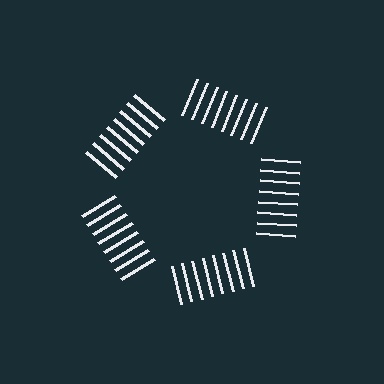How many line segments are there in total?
40 — 8 along each of the 5 edges.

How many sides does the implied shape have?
5 sides — the line-ends trace a pentagon.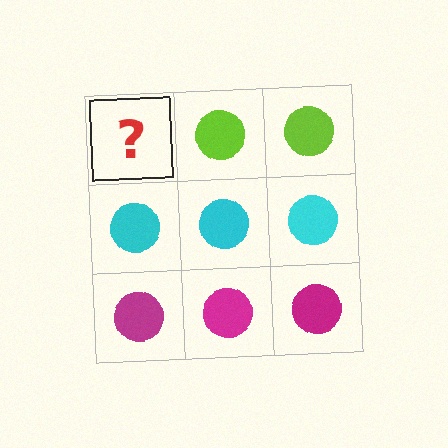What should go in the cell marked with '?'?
The missing cell should contain a lime circle.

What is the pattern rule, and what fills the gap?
The rule is that each row has a consistent color. The gap should be filled with a lime circle.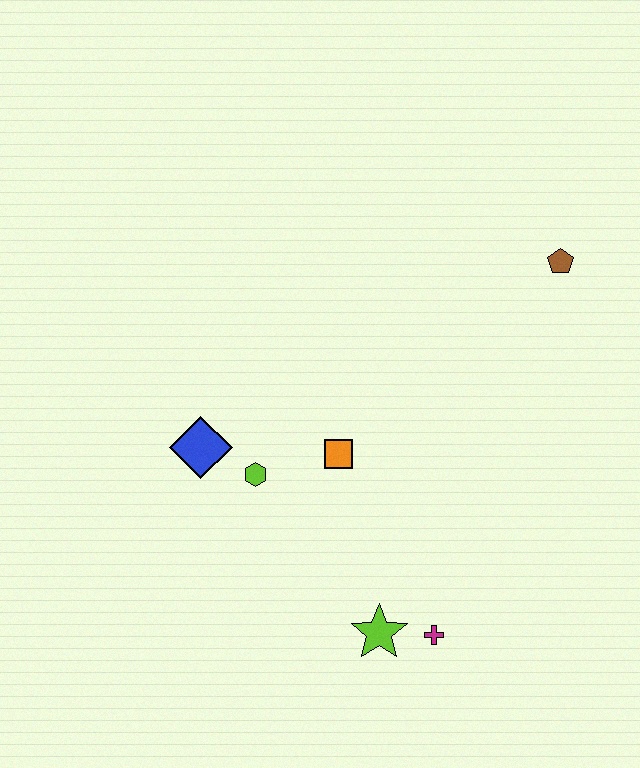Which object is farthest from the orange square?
The brown pentagon is farthest from the orange square.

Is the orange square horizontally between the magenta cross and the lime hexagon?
Yes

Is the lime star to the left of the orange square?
No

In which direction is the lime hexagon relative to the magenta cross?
The lime hexagon is to the left of the magenta cross.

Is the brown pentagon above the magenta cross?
Yes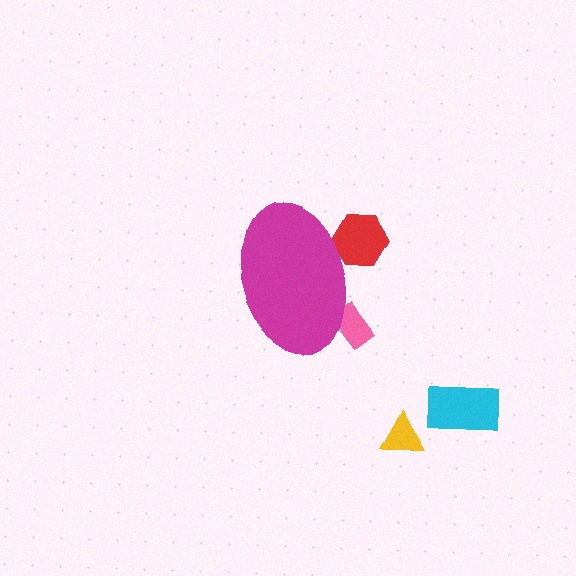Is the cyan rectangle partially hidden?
No, the cyan rectangle is fully visible.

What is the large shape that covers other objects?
A magenta ellipse.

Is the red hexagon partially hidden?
Yes, the red hexagon is partially hidden behind the magenta ellipse.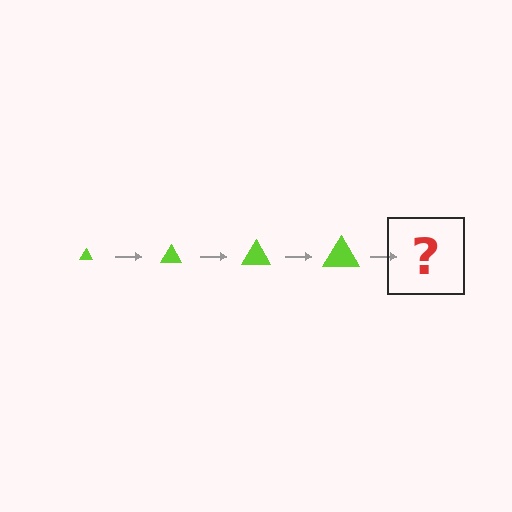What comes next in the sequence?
The next element should be a lime triangle, larger than the previous one.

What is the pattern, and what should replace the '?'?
The pattern is that the triangle gets progressively larger each step. The '?' should be a lime triangle, larger than the previous one.